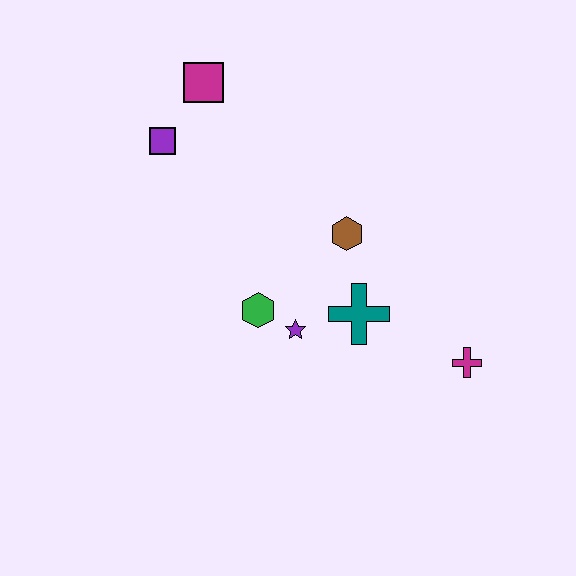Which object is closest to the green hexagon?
The purple star is closest to the green hexagon.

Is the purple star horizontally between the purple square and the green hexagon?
No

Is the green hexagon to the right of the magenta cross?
No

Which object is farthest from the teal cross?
The magenta square is farthest from the teal cross.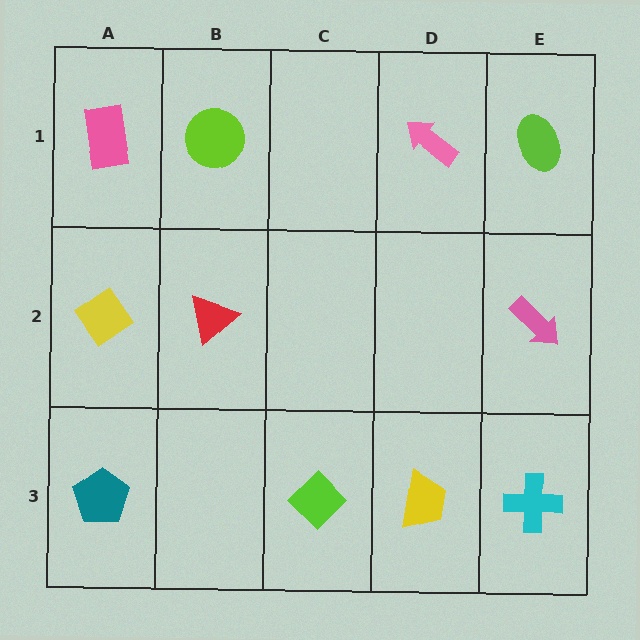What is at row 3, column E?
A cyan cross.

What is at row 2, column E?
A pink arrow.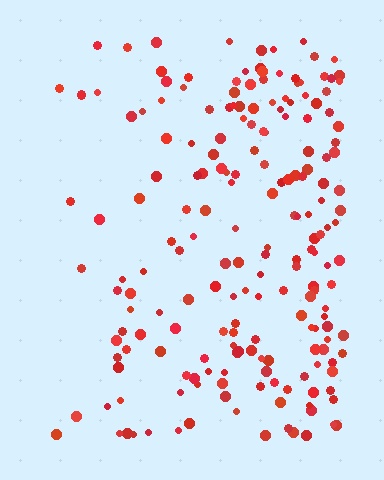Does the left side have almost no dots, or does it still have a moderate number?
Still a moderate number, just noticeably fewer than the right.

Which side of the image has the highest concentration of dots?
The right.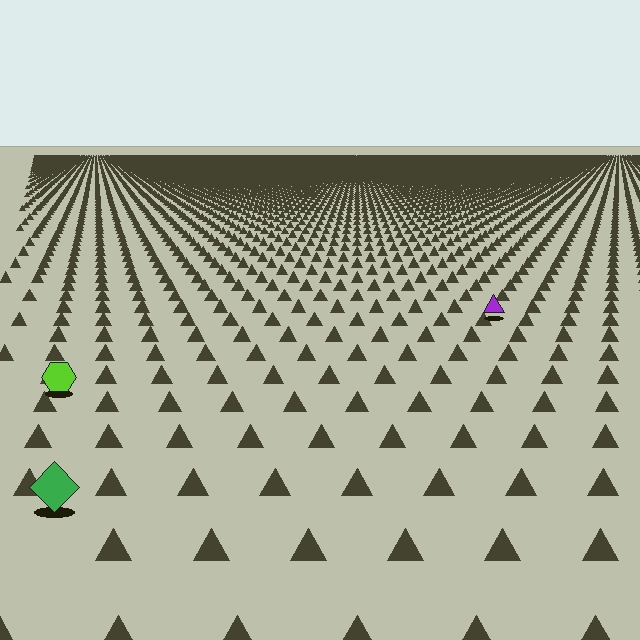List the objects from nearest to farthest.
From nearest to farthest: the green diamond, the lime hexagon, the purple triangle.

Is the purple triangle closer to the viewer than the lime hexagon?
No. The lime hexagon is closer — you can tell from the texture gradient: the ground texture is coarser near it.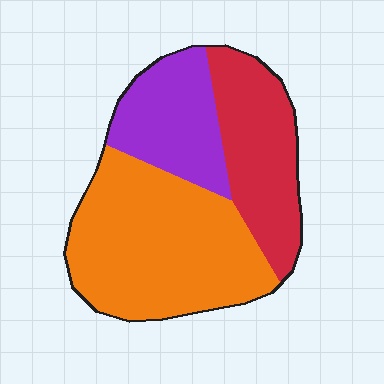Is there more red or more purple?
Red.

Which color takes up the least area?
Purple, at roughly 25%.